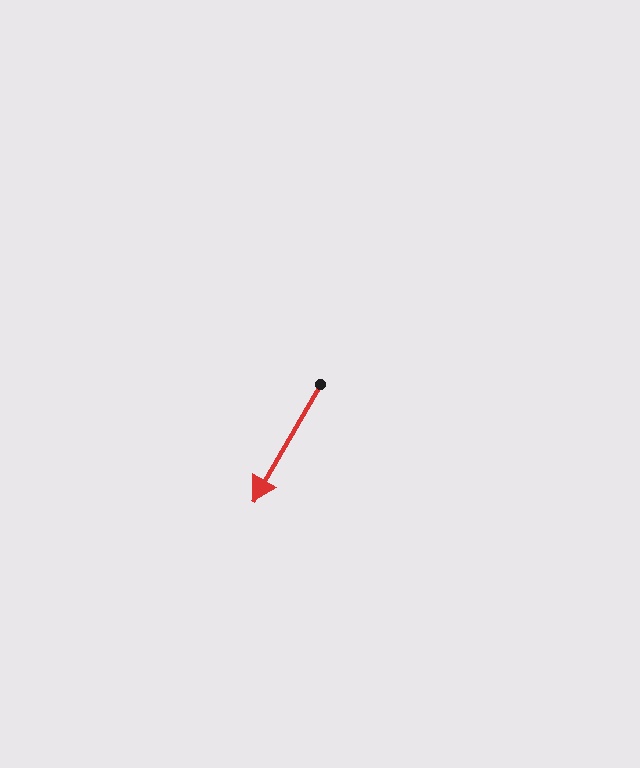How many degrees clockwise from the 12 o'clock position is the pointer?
Approximately 210 degrees.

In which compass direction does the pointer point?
Southwest.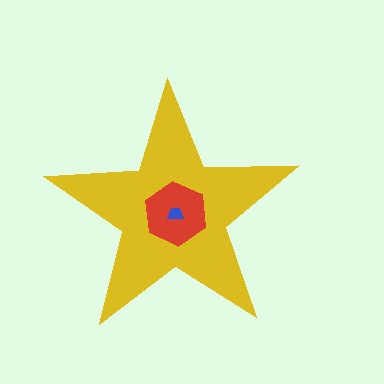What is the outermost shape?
The yellow star.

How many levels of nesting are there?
3.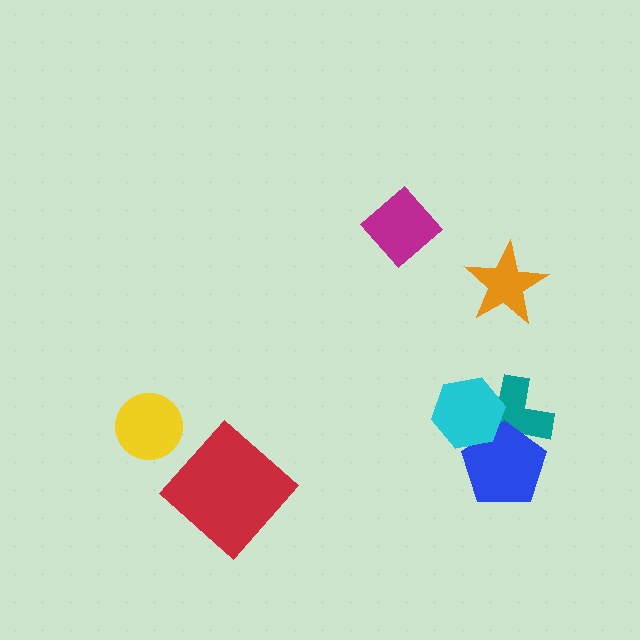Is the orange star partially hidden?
No, no other shape covers it.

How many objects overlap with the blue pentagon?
2 objects overlap with the blue pentagon.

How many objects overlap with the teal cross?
2 objects overlap with the teal cross.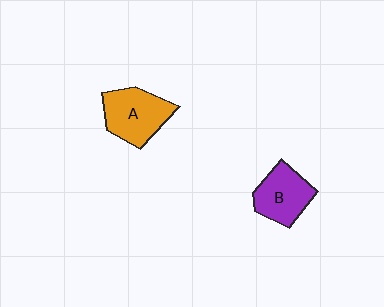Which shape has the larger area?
Shape A (orange).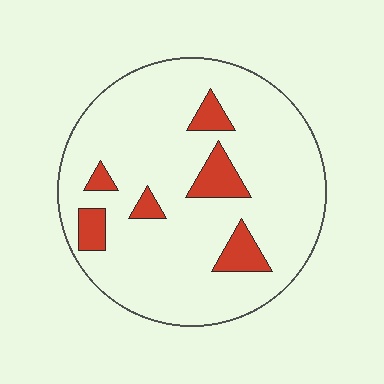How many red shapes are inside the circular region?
6.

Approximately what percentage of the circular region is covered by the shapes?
Approximately 15%.